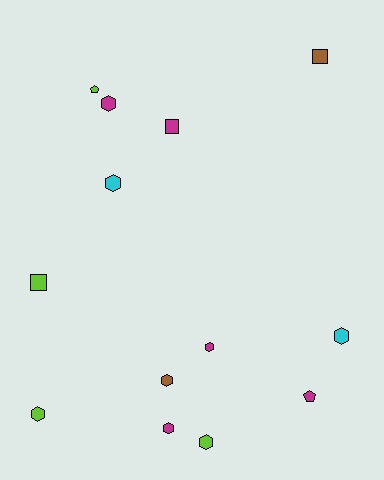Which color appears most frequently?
Magenta, with 5 objects.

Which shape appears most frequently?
Hexagon, with 8 objects.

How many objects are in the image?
There are 13 objects.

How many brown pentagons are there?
There are no brown pentagons.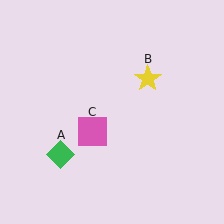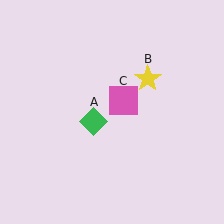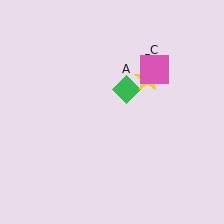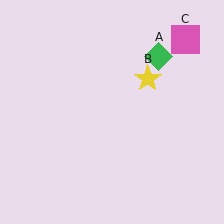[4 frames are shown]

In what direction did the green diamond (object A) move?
The green diamond (object A) moved up and to the right.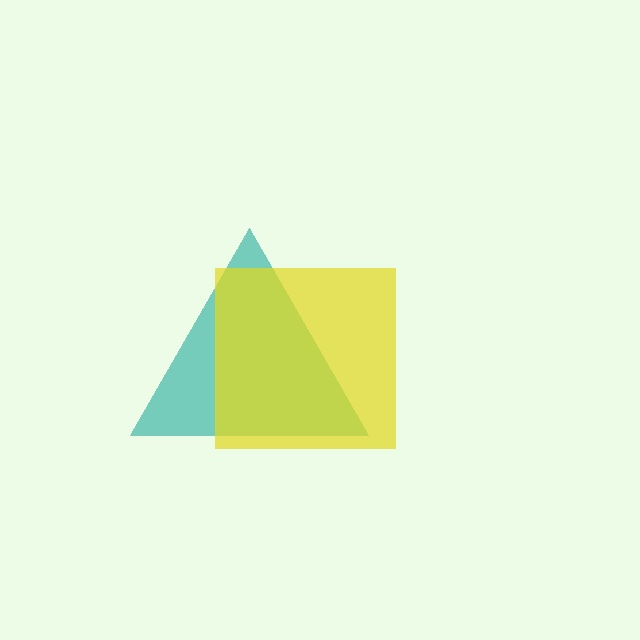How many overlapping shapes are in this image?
There are 2 overlapping shapes in the image.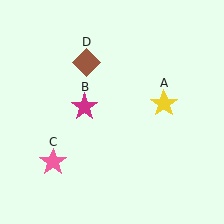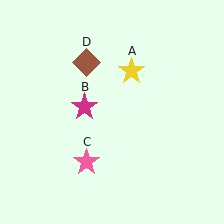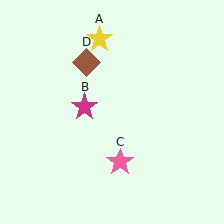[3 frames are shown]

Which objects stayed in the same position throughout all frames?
Magenta star (object B) and brown diamond (object D) remained stationary.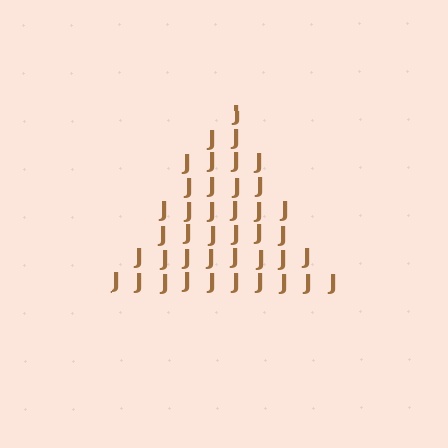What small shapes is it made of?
It is made of small letter J's.